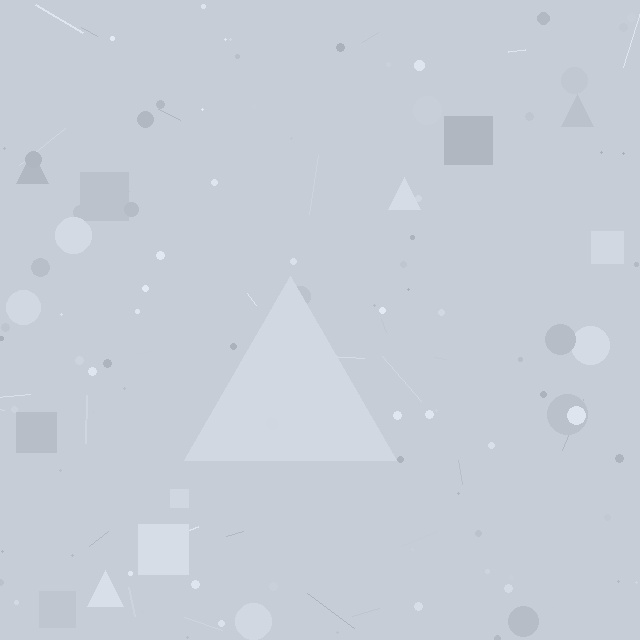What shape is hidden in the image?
A triangle is hidden in the image.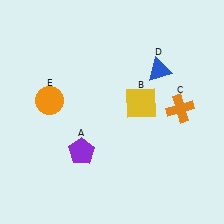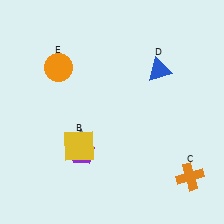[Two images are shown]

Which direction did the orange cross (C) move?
The orange cross (C) moved down.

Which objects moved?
The objects that moved are: the yellow square (B), the orange cross (C), the orange circle (E).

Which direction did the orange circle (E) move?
The orange circle (E) moved up.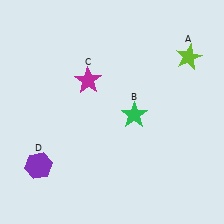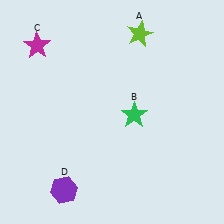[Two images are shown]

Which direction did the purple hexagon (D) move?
The purple hexagon (D) moved right.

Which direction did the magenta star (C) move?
The magenta star (C) moved left.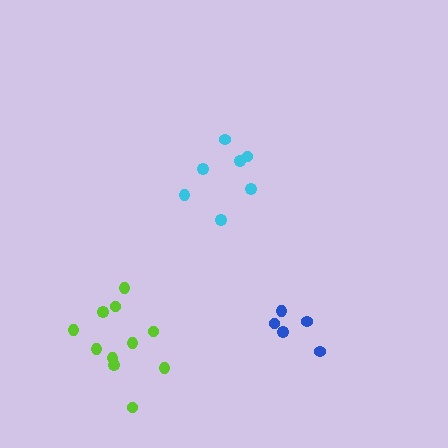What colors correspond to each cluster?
The clusters are colored: cyan, lime, blue.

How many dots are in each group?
Group 1: 7 dots, Group 2: 11 dots, Group 3: 5 dots (23 total).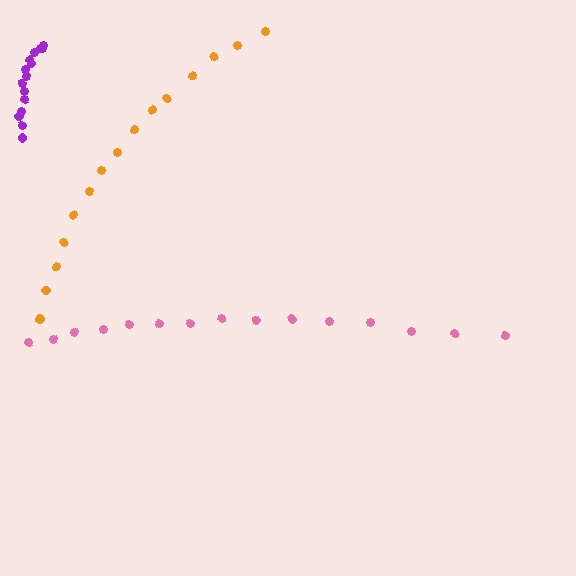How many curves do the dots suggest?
There are 3 distinct paths.